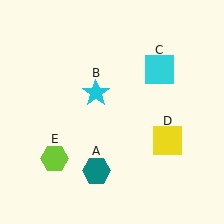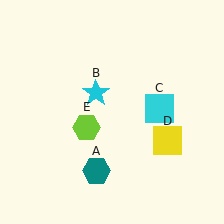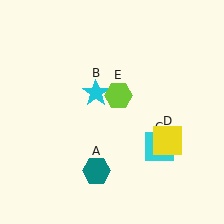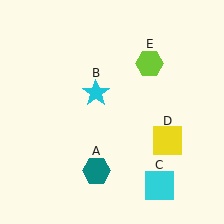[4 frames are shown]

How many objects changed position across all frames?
2 objects changed position: cyan square (object C), lime hexagon (object E).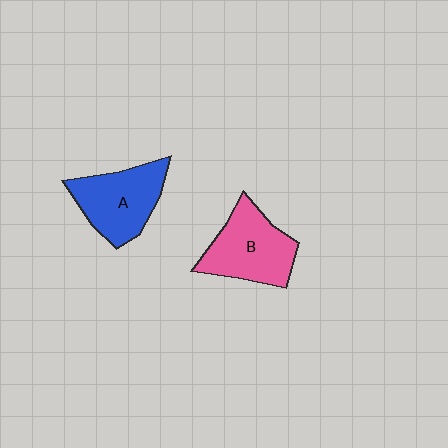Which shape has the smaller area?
Shape A (blue).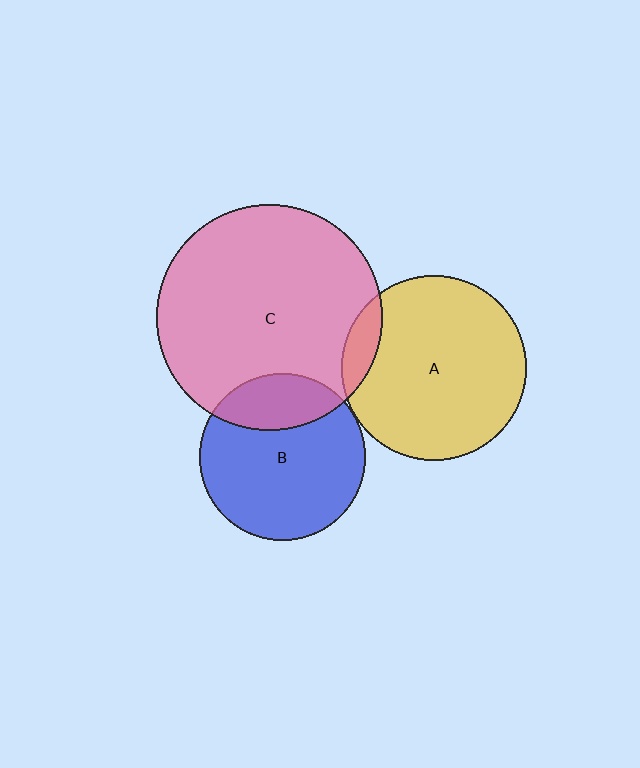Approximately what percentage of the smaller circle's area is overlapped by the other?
Approximately 10%.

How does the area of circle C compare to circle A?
Approximately 1.5 times.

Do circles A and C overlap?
Yes.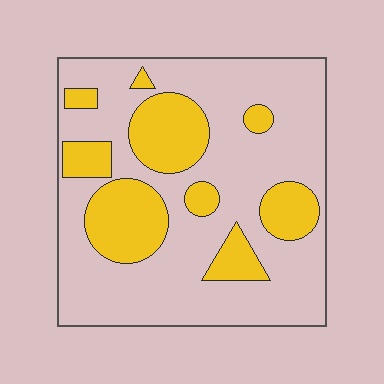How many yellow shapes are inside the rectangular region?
9.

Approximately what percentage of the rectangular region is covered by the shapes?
Approximately 30%.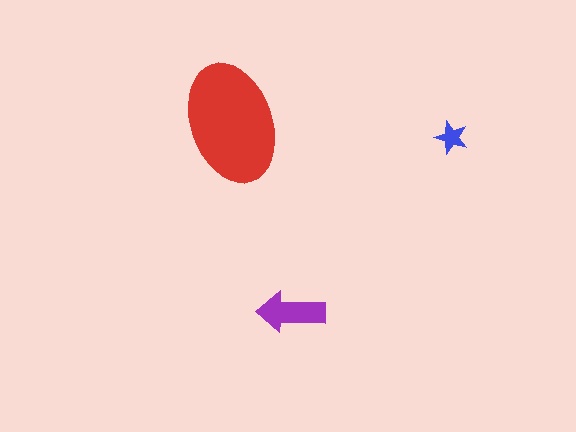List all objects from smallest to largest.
The blue star, the purple arrow, the red ellipse.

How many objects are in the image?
There are 3 objects in the image.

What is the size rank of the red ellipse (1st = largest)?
1st.